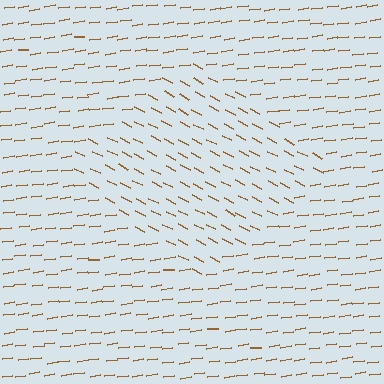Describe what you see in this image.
The image is filled with small brown line segments. A diamond region in the image has lines oriented differently from the surrounding lines, creating a visible texture boundary.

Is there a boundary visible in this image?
Yes, there is a texture boundary formed by a change in line orientation.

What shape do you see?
I see a diamond.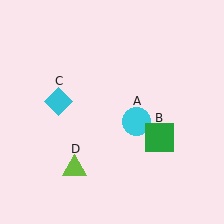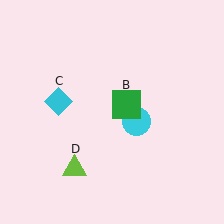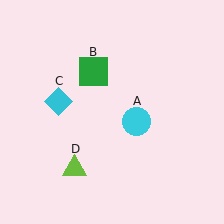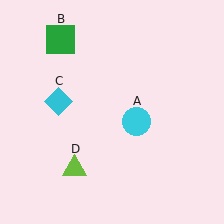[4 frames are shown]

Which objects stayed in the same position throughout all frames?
Cyan circle (object A) and cyan diamond (object C) and lime triangle (object D) remained stationary.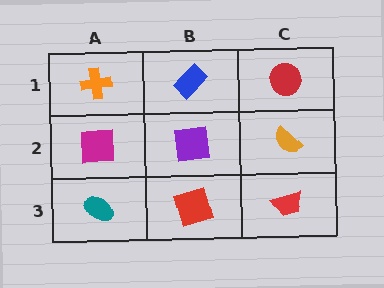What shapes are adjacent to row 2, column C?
A red circle (row 1, column C), a red trapezoid (row 3, column C), a purple square (row 2, column B).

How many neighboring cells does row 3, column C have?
2.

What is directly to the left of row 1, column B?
An orange cross.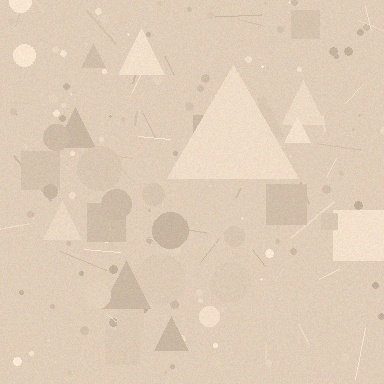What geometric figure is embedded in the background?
A triangle is embedded in the background.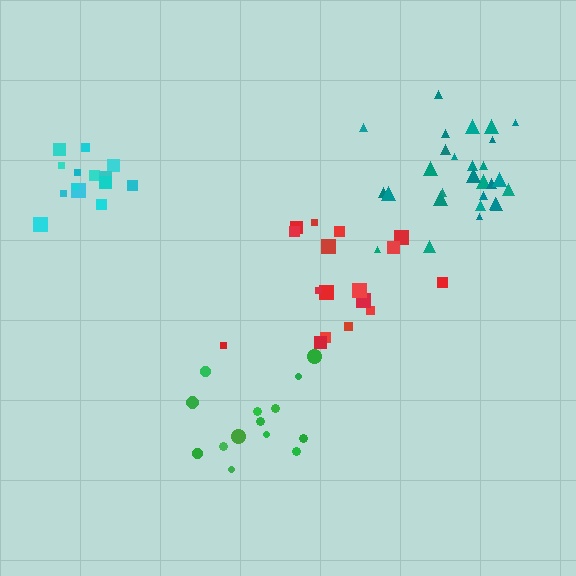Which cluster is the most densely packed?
Cyan.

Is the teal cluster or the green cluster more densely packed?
Teal.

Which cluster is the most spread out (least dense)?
Red.